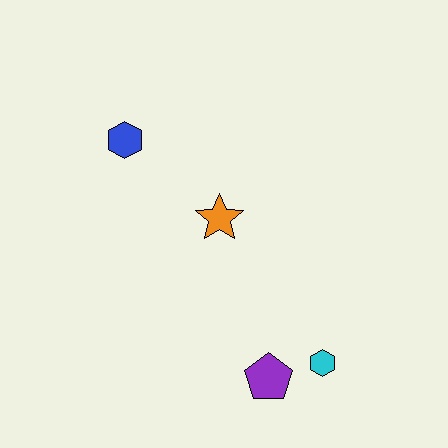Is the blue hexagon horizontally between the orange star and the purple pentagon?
No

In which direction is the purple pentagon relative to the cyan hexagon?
The purple pentagon is to the left of the cyan hexagon.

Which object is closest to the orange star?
The blue hexagon is closest to the orange star.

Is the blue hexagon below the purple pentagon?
No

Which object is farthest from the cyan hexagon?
The blue hexagon is farthest from the cyan hexagon.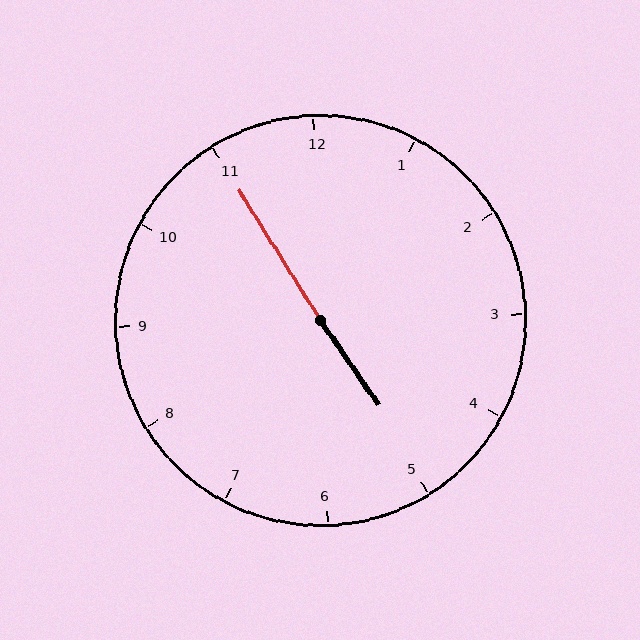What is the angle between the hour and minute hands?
Approximately 178 degrees.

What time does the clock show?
4:55.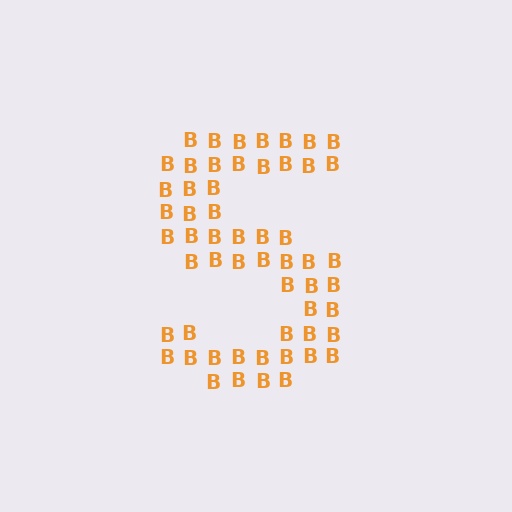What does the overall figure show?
The overall figure shows the letter S.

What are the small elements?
The small elements are letter B's.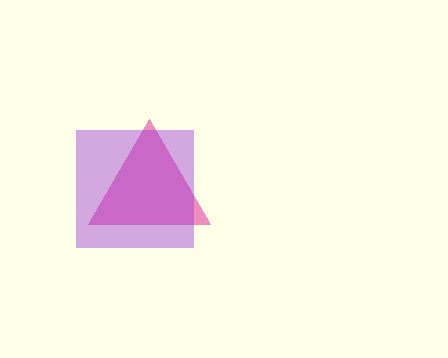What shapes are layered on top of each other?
The layered shapes are: a pink triangle, a purple square.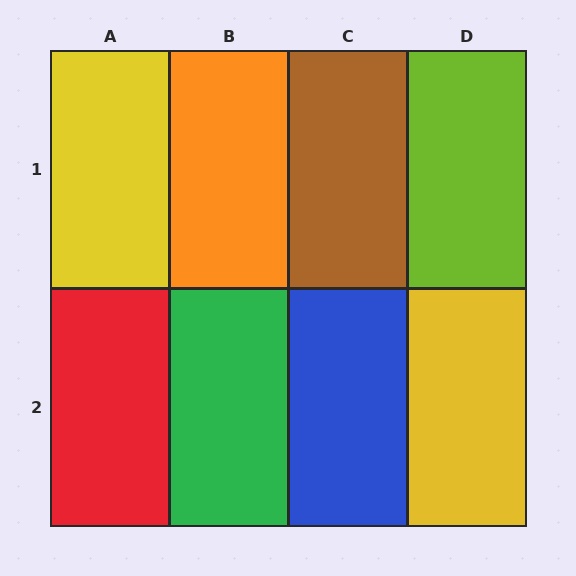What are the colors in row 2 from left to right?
Red, green, blue, yellow.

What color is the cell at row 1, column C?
Brown.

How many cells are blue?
1 cell is blue.